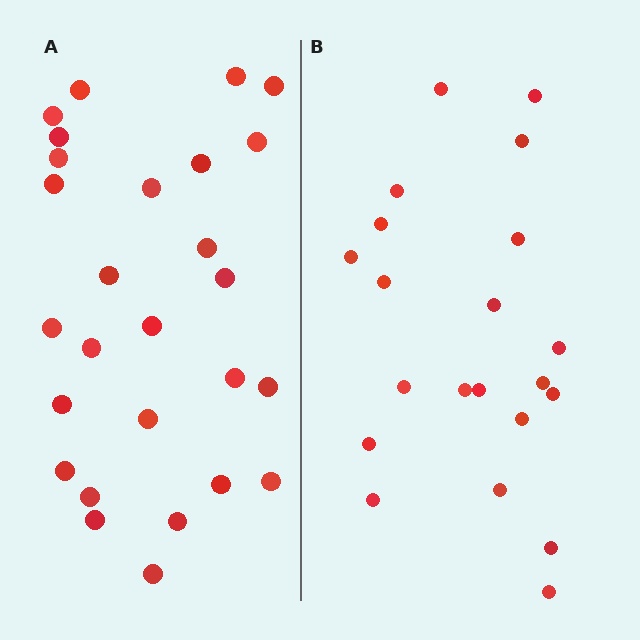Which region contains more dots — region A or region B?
Region A (the left region) has more dots.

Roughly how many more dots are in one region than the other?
Region A has about 6 more dots than region B.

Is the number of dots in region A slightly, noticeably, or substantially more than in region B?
Region A has noticeably more, but not dramatically so. The ratio is roughly 1.3 to 1.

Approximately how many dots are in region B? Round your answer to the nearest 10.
About 20 dots. (The exact count is 21, which rounds to 20.)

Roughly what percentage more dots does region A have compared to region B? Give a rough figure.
About 30% more.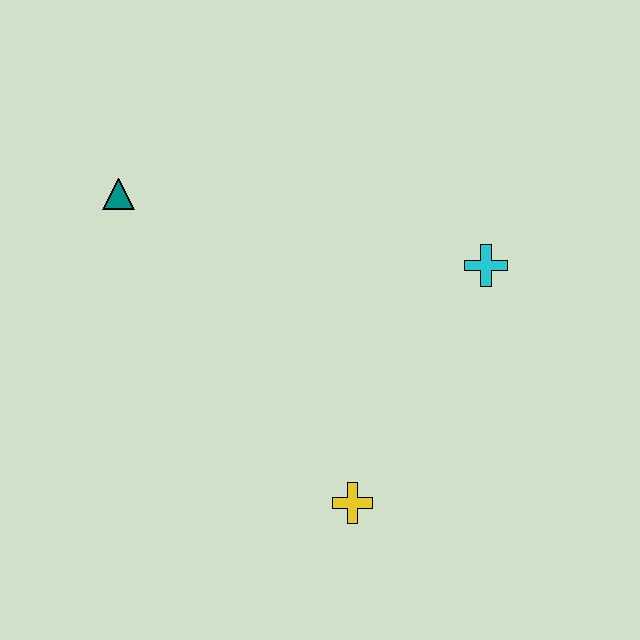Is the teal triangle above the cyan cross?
Yes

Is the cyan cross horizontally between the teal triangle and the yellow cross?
No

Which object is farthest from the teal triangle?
The yellow cross is farthest from the teal triangle.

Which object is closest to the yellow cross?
The cyan cross is closest to the yellow cross.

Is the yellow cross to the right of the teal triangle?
Yes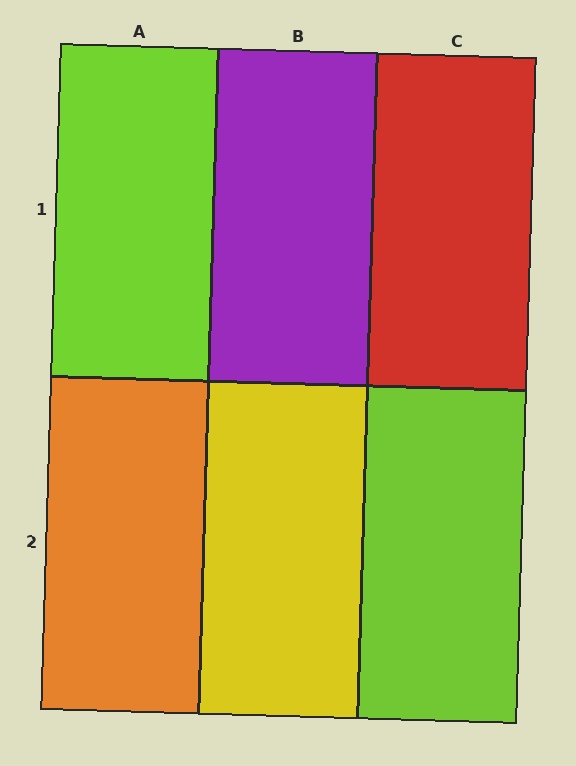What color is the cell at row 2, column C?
Lime.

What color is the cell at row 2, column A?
Orange.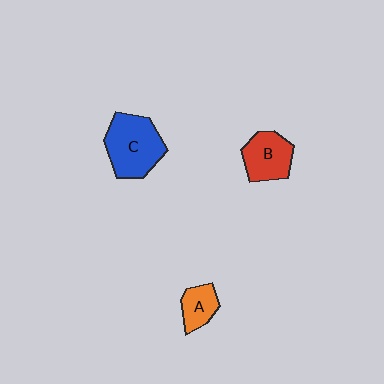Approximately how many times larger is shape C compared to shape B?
Approximately 1.4 times.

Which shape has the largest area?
Shape C (blue).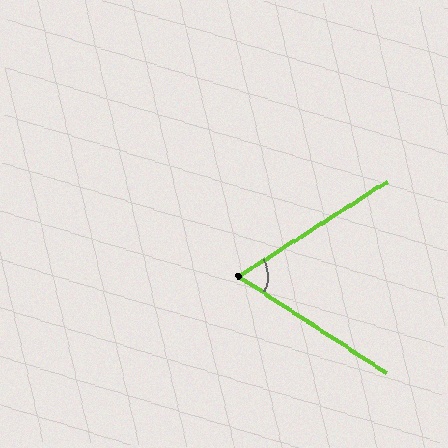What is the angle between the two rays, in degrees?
Approximately 65 degrees.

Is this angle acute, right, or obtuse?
It is acute.